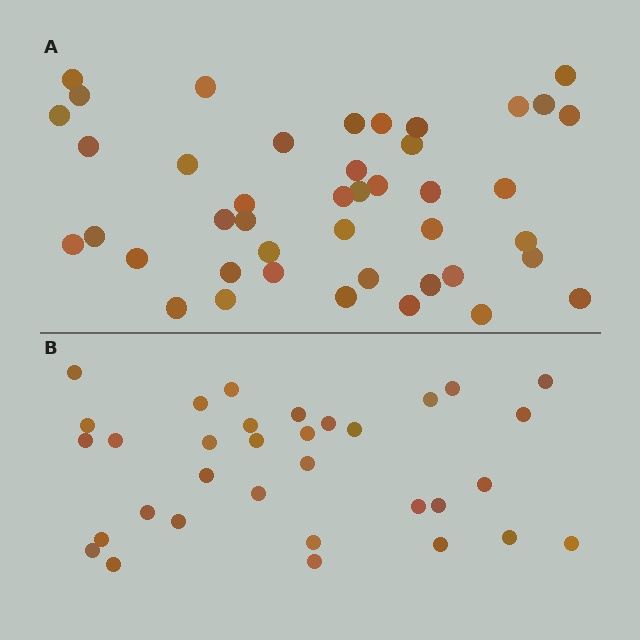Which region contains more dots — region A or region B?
Region A (the top region) has more dots.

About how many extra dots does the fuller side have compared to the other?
Region A has roughly 10 or so more dots than region B.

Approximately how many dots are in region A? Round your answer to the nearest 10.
About 40 dots. (The exact count is 43, which rounds to 40.)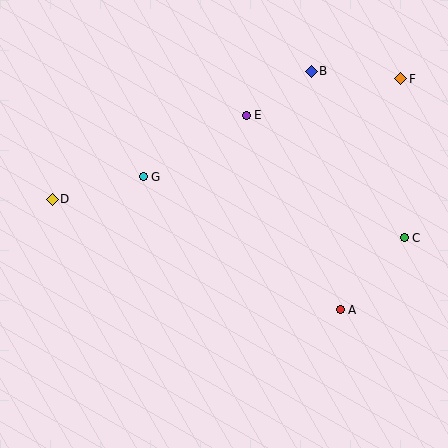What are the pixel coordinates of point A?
Point A is at (340, 310).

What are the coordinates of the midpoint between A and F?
The midpoint between A and F is at (371, 194).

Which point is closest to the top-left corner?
Point D is closest to the top-left corner.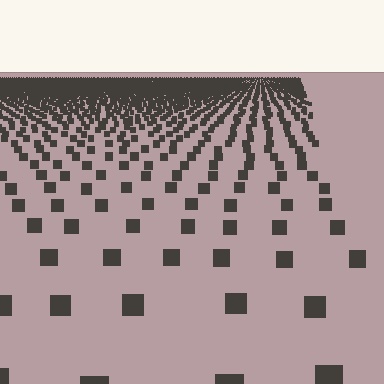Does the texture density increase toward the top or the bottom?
Density increases toward the top.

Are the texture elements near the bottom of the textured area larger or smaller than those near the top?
Larger. Near the bottom, elements are closer to the viewer and appear at a bigger on-screen size.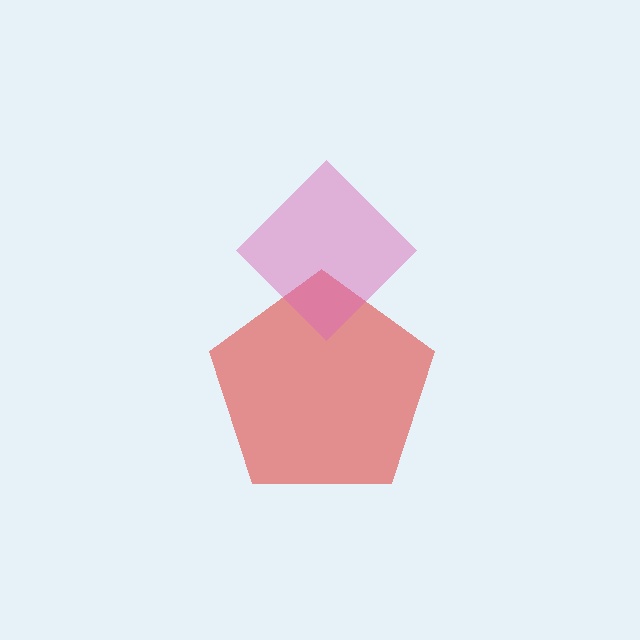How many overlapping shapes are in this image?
There are 2 overlapping shapes in the image.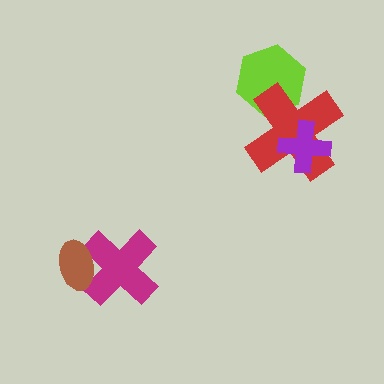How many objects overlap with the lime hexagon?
1 object overlaps with the lime hexagon.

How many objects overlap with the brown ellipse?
1 object overlaps with the brown ellipse.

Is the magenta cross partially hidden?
Yes, it is partially covered by another shape.